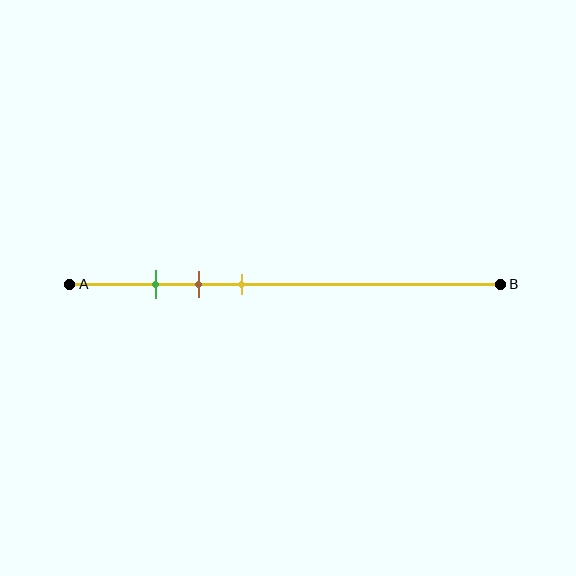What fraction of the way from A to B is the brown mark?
The brown mark is approximately 30% (0.3) of the way from A to B.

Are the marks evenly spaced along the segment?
Yes, the marks are approximately evenly spaced.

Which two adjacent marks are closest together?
The green and brown marks are the closest adjacent pair.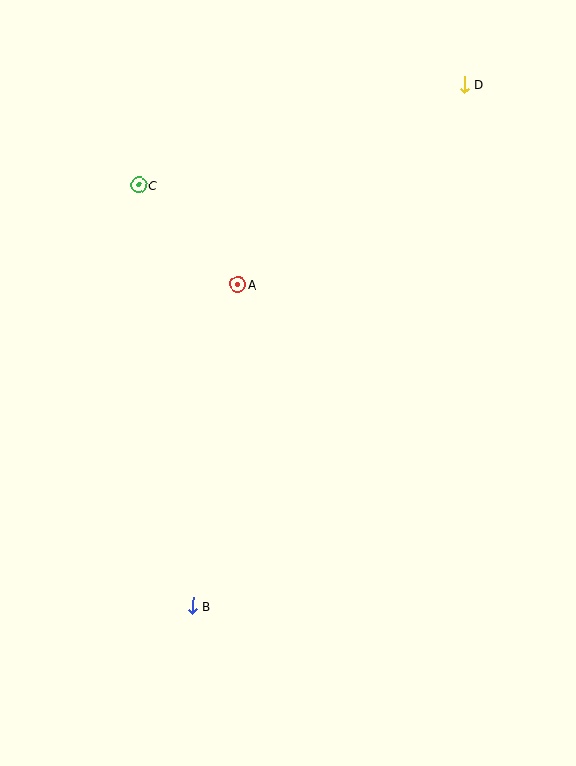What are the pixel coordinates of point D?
Point D is at (464, 85).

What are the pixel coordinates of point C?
Point C is at (138, 185).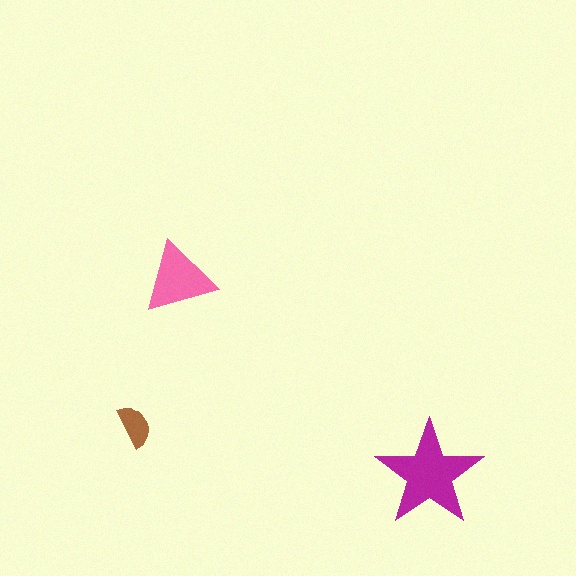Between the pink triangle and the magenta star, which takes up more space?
The magenta star.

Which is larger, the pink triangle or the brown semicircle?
The pink triangle.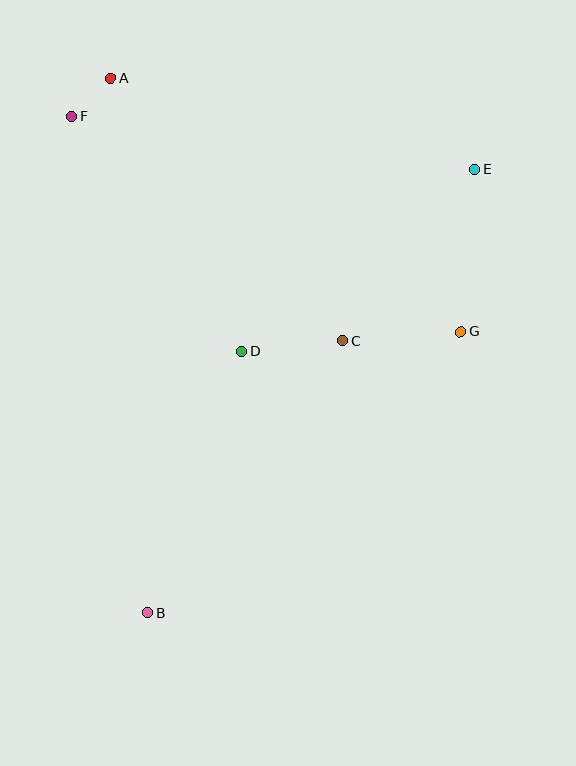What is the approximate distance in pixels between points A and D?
The distance between A and D is approximately 303 pixels.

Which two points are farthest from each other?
Points B and E are farthest from each other.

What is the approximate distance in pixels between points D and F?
The distance between D and F is approximately 290 pixels.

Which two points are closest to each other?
Points A and F are closest to each other.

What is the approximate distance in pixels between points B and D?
The distance between B and D is approximately 278 pixels.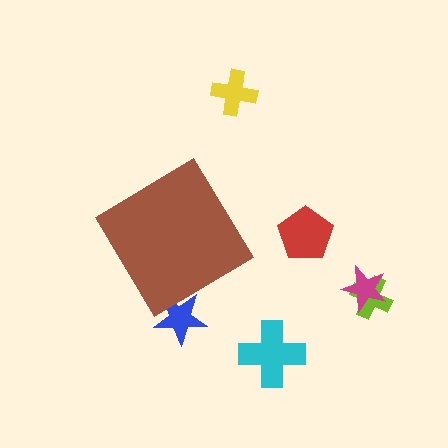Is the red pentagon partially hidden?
No, the red pentagon is fully visible.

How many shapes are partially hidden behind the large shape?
1 shape is partially hidden.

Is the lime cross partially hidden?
No, the lime cross is fully visible.